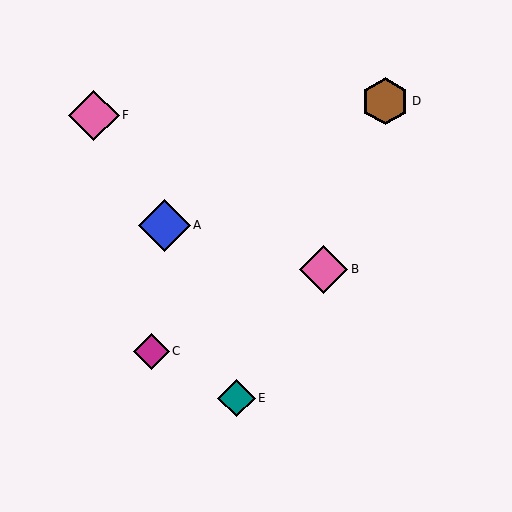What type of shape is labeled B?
Shape B is a pink diamond.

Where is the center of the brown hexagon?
The center of the brown hexagon is at (385, 101).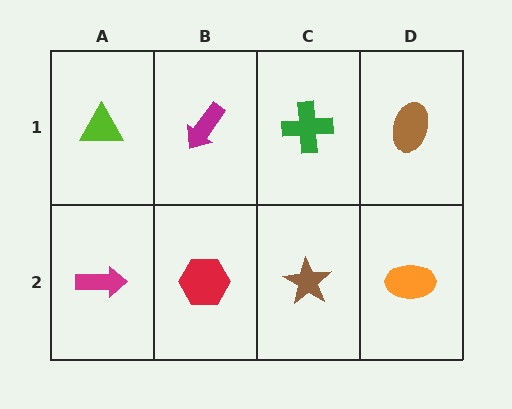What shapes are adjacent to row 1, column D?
An orange ellipse (row 2, column D), a green cross (row 1, column C).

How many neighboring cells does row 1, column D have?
2.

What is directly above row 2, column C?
A green cross.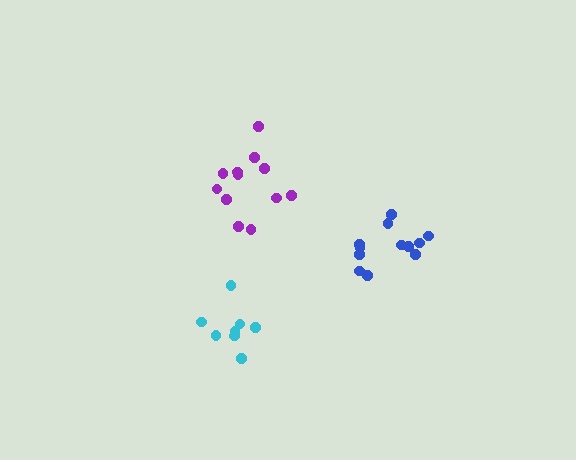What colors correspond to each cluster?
The clusters are colored: cyan, blue, purple.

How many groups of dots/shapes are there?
There are 3 groups.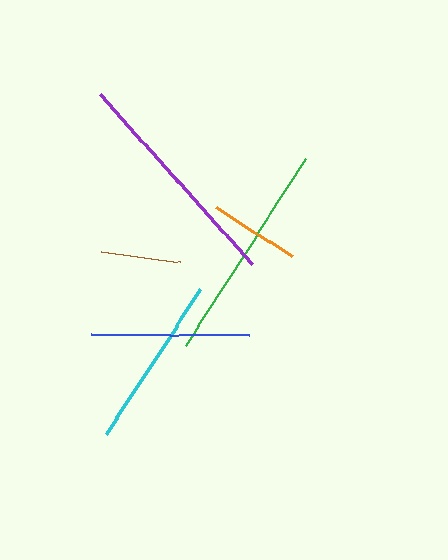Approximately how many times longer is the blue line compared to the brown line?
The blue line is approximately 2.0 times the length of the brown line.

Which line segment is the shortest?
The brown line is the shortest at approximately 80 pixels.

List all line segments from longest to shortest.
From longest to shortest: purple, green, cyan, blue, orange, brown.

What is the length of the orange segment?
The orange segment is approximately 90 pixels long.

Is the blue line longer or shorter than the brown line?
The blue line is longer than the brown line.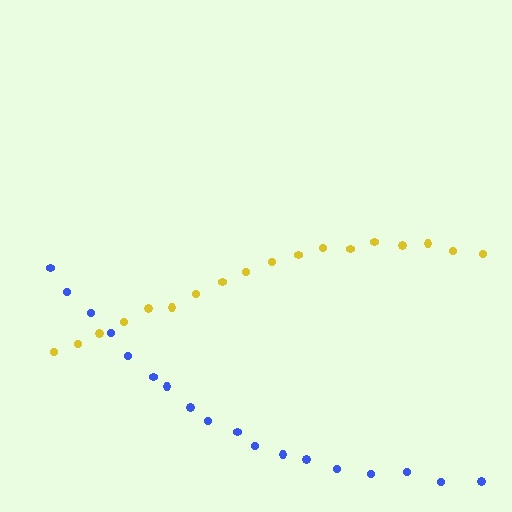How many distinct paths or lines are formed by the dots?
There are 2 distinct paths.